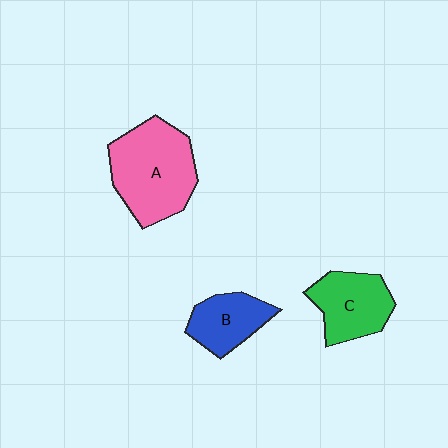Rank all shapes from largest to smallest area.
From largest to smallest: A (pink), C (green), B (blue).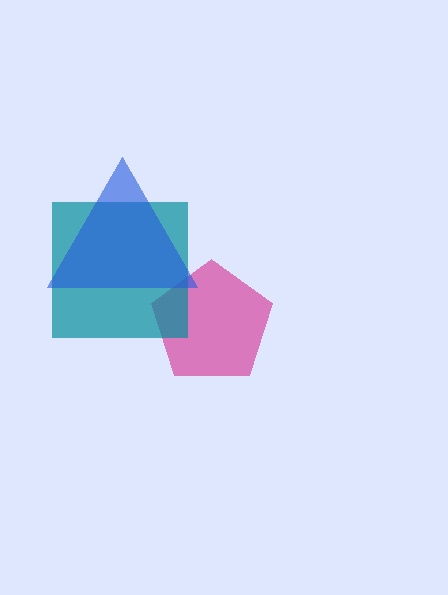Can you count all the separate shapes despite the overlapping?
Yes, there are 3 separate shapes.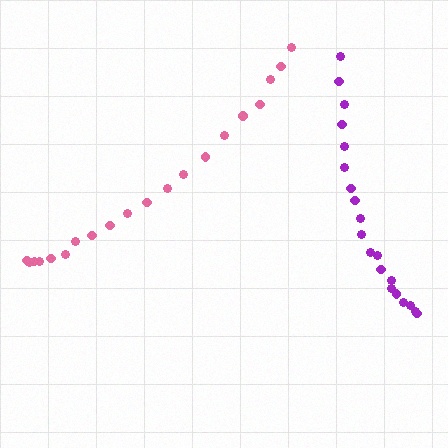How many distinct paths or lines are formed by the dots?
There are 2 distinct paths.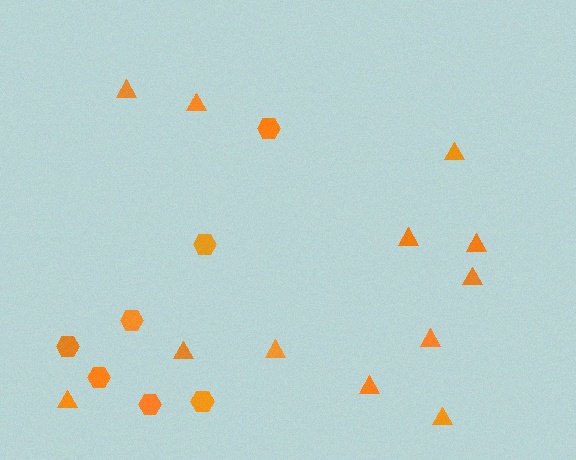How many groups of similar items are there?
There are 2 groups: one group of hexagons (7) and one group of triangles (12).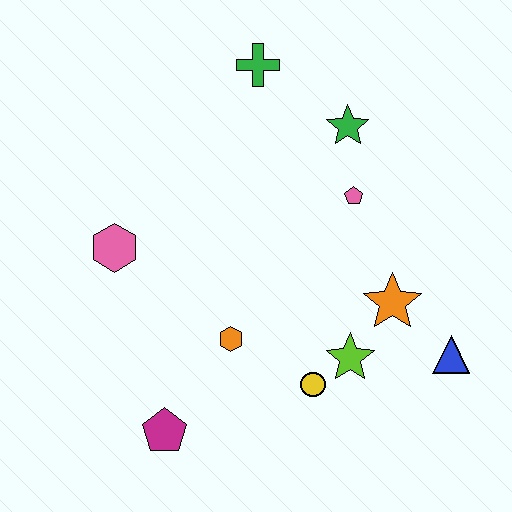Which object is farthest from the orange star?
The pink hexagon is farthest from the orange star.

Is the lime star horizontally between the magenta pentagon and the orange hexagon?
No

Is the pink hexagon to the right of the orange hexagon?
No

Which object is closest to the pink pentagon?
The green star is closest to the pink pentagon.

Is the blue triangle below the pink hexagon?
Yes